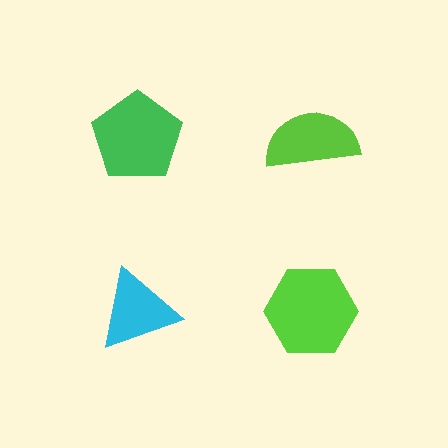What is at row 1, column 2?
A lime semicircle.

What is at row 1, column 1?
A green pentagon.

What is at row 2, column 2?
A lime hexagon.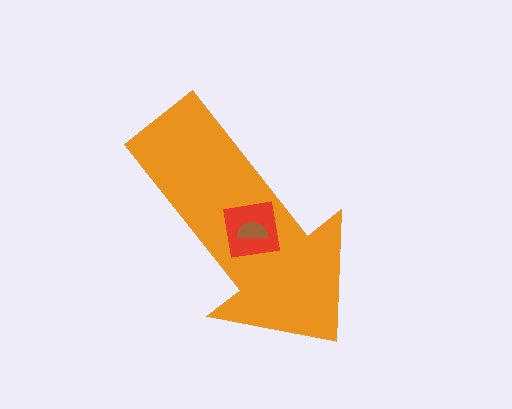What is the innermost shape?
The brown semicircle.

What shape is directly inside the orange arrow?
The red square.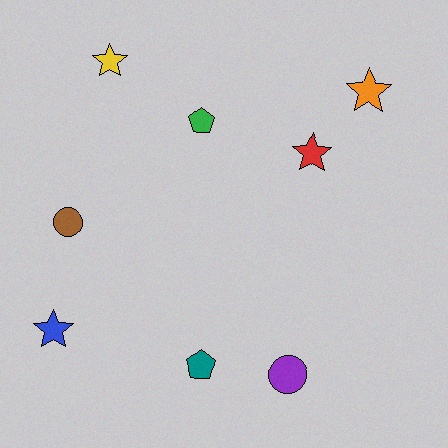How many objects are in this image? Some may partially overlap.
There are 8 objects.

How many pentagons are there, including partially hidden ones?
There are 2 pentagons.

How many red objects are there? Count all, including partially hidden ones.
There is 1 red object.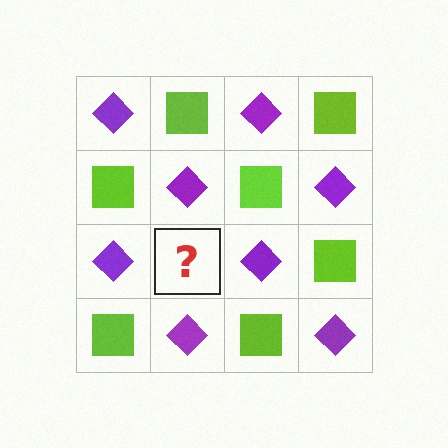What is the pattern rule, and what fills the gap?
The rule is that it alternates purple diamond and lime square in a checkerboard pattern. The gap should be filled with a lime square.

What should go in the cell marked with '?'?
The missing cell should contain a lime square.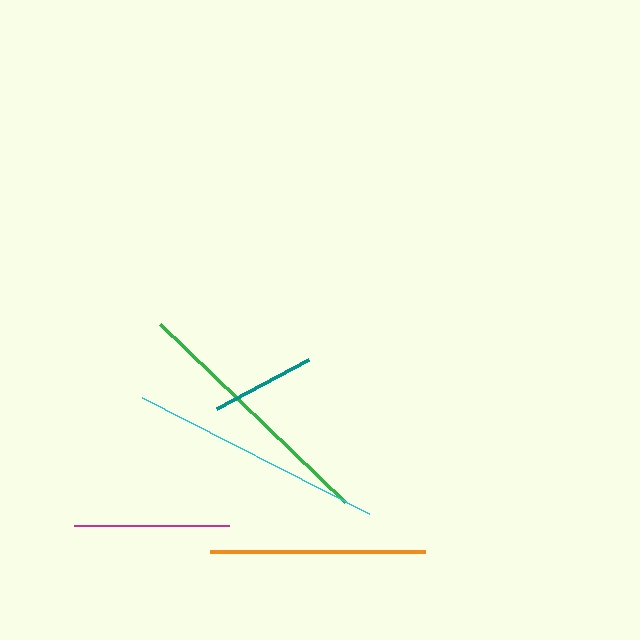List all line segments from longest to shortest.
From longest to shortest: green, cyan, orange, magenta, teal.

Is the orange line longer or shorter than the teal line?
The orange line is longer than the teal line.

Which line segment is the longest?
The green line is the longest at approximately 257 pixels.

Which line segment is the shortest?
The teal line is the shortest at approximately 104 pixels.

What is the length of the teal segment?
The teal segment is approximately 104 pixels long.